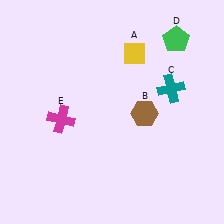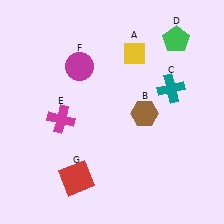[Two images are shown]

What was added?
A magenta circle (F), a red square (G) were added in Image 2.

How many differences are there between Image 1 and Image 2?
There are 2 differences between the two images.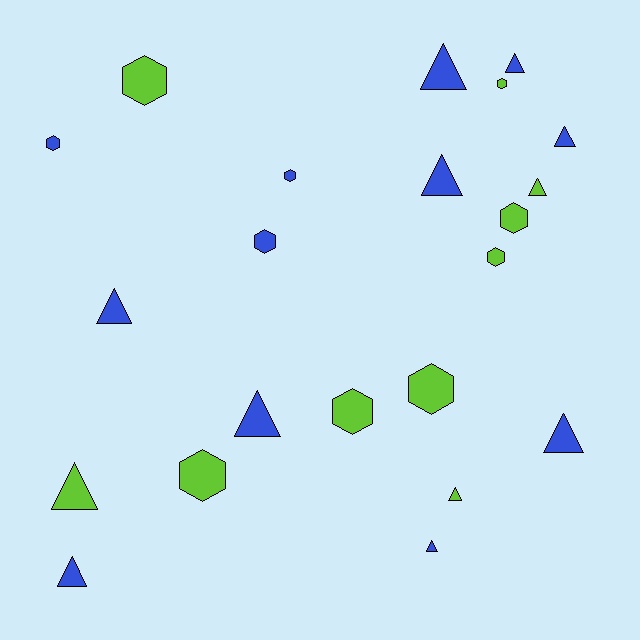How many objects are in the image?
There are 22 objects.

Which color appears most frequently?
Blue, with 12 objects.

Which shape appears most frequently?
Triangle, with 12 objects.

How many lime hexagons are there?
There are 7 lime hexagons.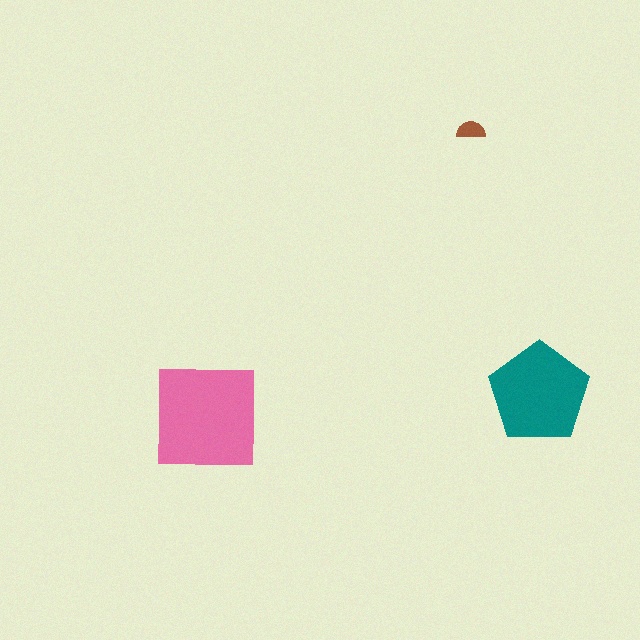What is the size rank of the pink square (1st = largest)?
1st.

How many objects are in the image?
There are 3 objects in the image.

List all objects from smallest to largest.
The brown semicircle, the teal pentagon, the pink square.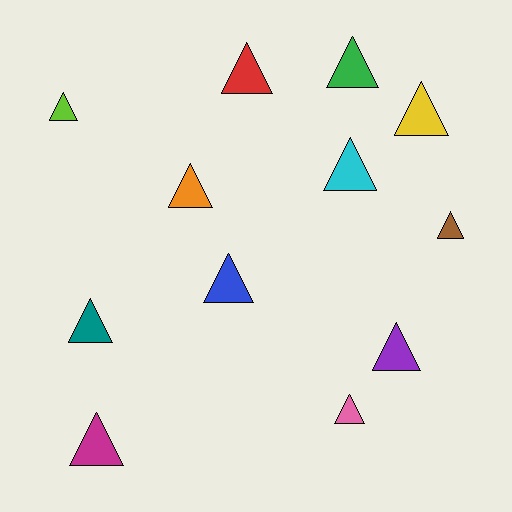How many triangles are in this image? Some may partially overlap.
There are 12 triangles.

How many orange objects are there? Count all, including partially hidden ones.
There is 1 orange object.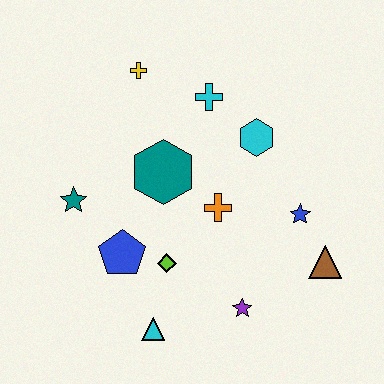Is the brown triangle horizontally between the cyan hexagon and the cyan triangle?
No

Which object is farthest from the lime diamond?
The yellow cross is farthest from the lime diamond.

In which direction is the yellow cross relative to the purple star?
The yellow cross is above the purple star.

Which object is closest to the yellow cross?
The cyan cross is closest to the yellow cross.